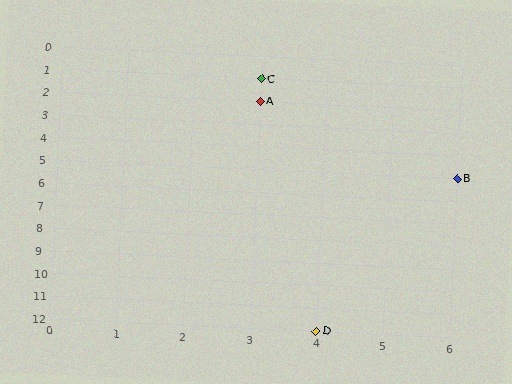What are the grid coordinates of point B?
Point B is at grid coordinates (6, 5).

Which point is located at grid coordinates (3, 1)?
Point C is at (3, 1).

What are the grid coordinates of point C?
Point C is at grid coordinates (3, 1).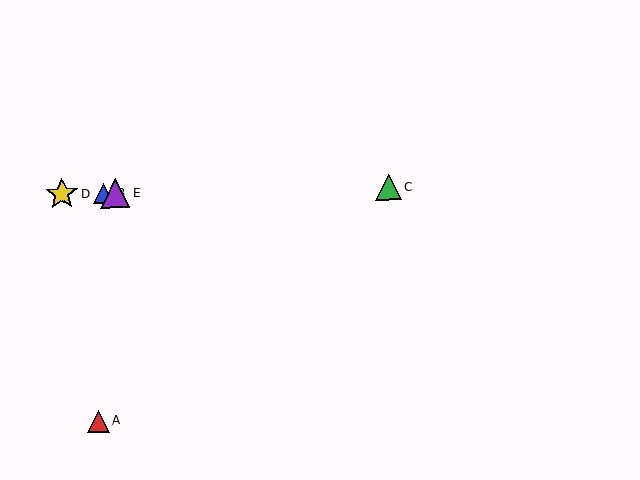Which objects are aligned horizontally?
Objects B, C, D, E are aligned horizontally.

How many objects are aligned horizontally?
4 objects (B, C, D, E) are aligned horizontally.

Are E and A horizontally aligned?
No, E is at y≈193 and A is at y≈421.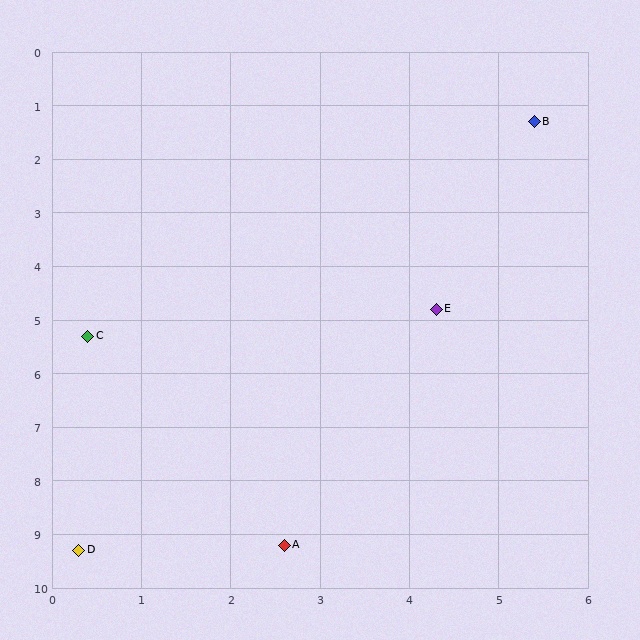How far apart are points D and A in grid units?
Points D and A are about 2.3 grid units apart.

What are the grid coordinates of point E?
Point E is at approximately (4.3, 4.8).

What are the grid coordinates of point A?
Point A is at approximately (2.6, 9.2).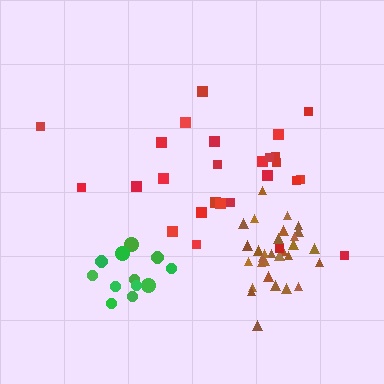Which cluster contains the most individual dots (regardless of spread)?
Brown (30).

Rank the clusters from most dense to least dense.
brown, green, red.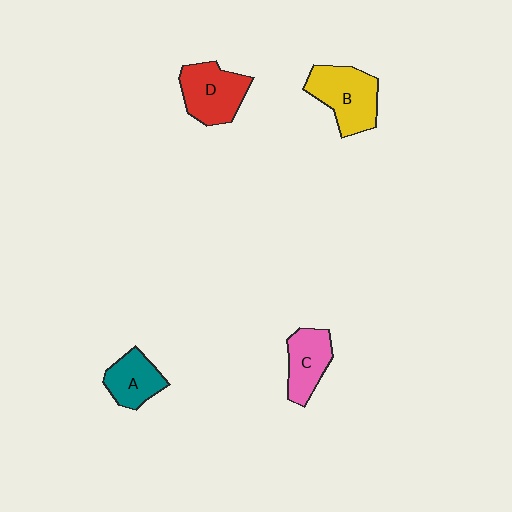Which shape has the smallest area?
Shape A (teal).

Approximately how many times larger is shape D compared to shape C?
Approximately 1.3 times.